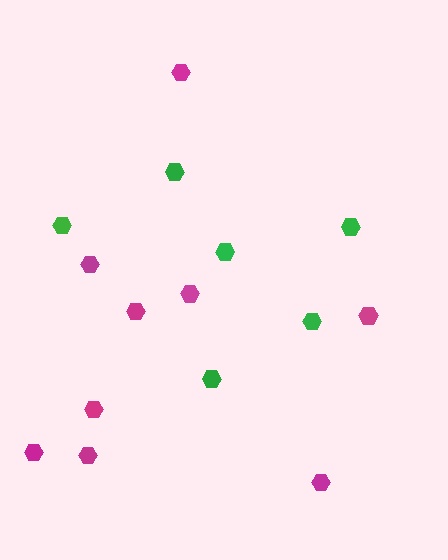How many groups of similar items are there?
There are 2 groups: one group of green hexagons (6) and one group of magenta hexagons (9).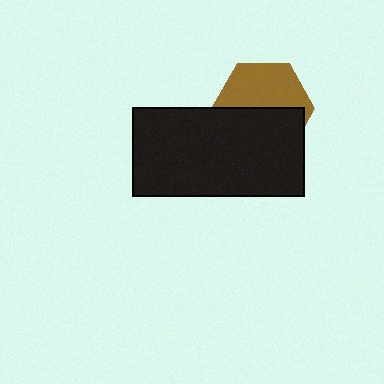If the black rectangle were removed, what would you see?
You would see the complete brown hexagon.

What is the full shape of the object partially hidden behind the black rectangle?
The partially hidden object is a brown hexagon.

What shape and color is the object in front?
The object in front is a black rectangle.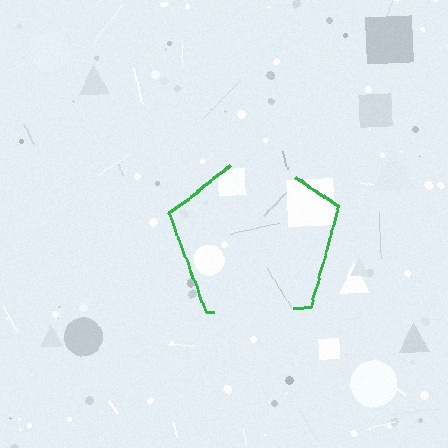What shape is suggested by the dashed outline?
The dashed outline suggests a pentagon.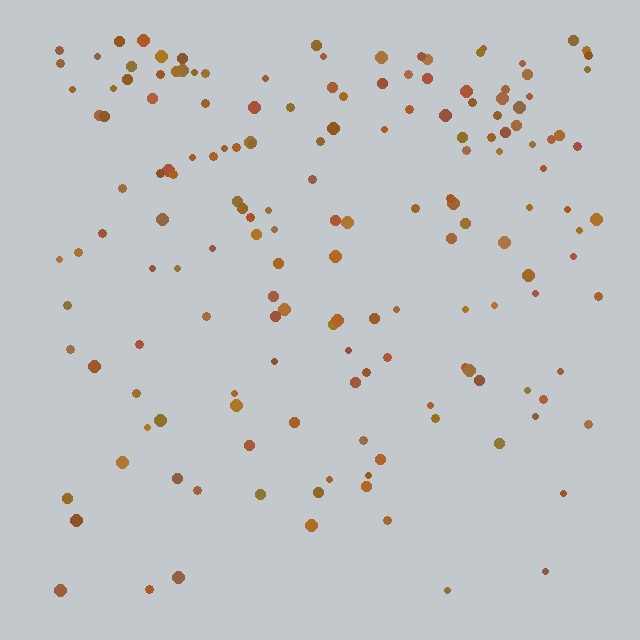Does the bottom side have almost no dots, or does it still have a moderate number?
Still a moderate number, just noticeably fewer than the top.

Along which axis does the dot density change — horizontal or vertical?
Vertical.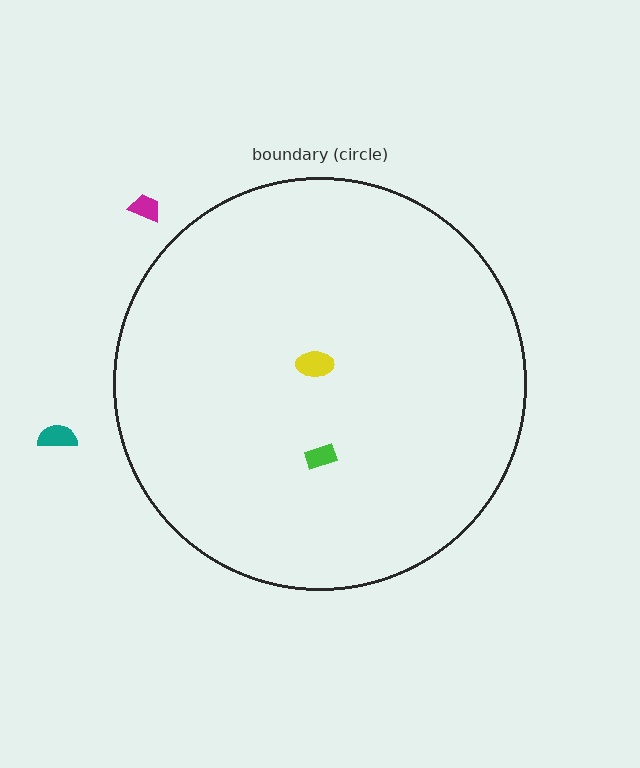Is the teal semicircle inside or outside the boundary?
Outside.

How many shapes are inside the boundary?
2 inside, 2 outside.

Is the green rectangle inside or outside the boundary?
Inside.